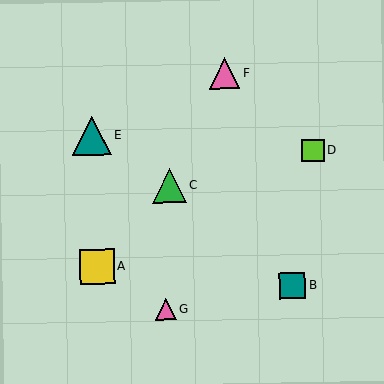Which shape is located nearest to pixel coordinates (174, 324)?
The pink triangle (labeled G) at (166, 309) is nearest to that location.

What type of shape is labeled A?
Shape A is a yellow square.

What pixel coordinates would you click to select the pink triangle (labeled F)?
Click at (224, 73) to select the pink triangle F.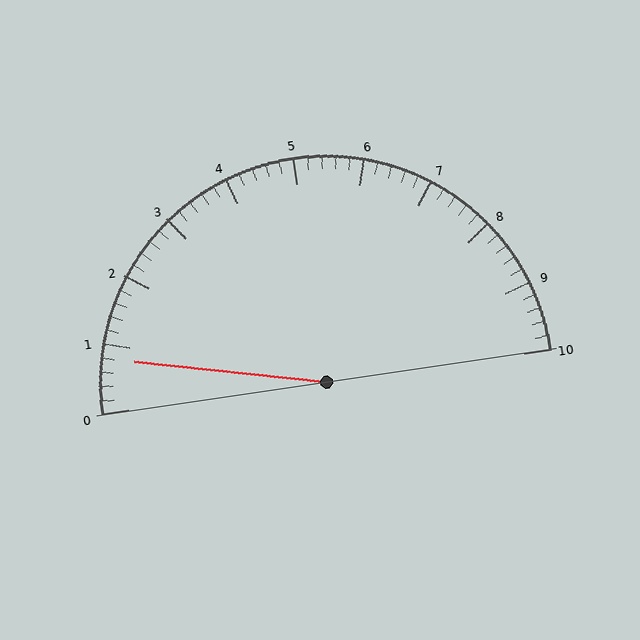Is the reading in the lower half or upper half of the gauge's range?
The reading is in the lower half of the range (0 to 10).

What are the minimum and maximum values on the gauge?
The gauge ranges from 0 to 10.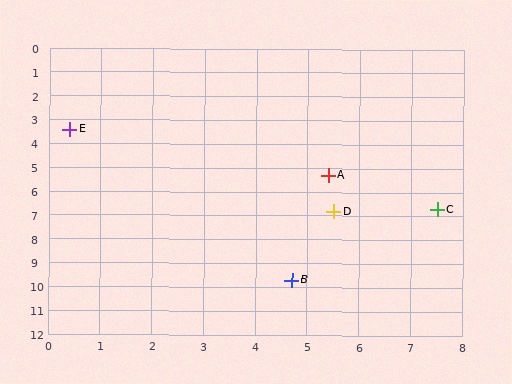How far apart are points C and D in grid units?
Points C and D are about 2.0 grid units apart.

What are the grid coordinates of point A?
Point A is at approximately (5.4, 5.3).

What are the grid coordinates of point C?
Point C is at approximately (7.5, 6.7).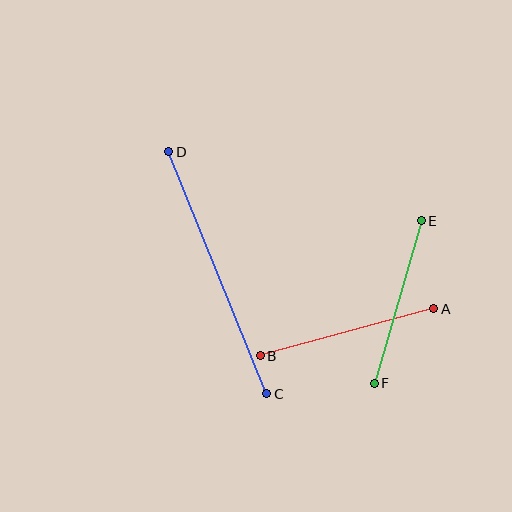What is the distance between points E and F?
The distance is approximately 169 pixels.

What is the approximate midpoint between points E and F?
The midpoint is at approximately (398, 302) pixels.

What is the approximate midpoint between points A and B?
The midpoint is at approximately (347, 332) pixels.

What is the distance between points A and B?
The distance is approximately 180 pixels.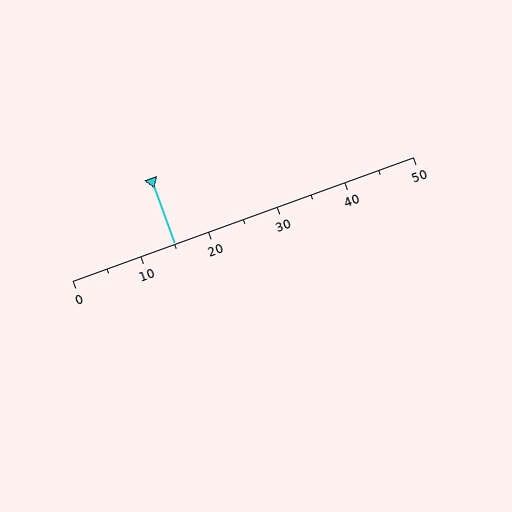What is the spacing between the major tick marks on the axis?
The major ticks are spaced 10 apart.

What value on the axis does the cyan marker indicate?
The marker indicates approximately 15.